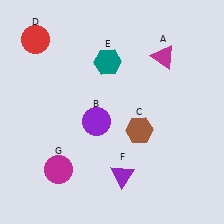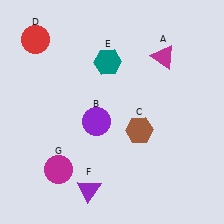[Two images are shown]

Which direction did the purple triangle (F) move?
The purple triangle (F) moved left.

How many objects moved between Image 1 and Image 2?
1 object moved between the two images.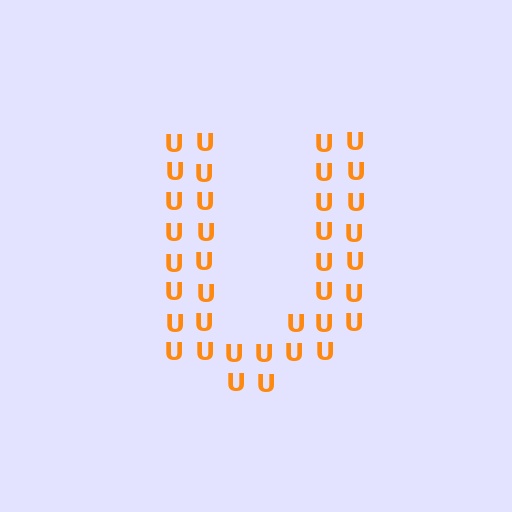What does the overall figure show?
The overall figure shows the letter U.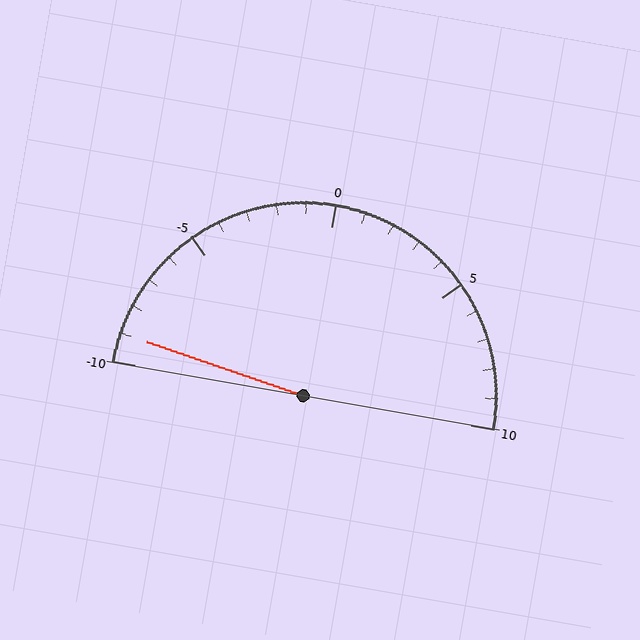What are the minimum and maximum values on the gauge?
The gauge ranges from -10 to 10.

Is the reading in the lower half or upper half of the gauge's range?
The reading is in the lower half of the range (-10 to 10).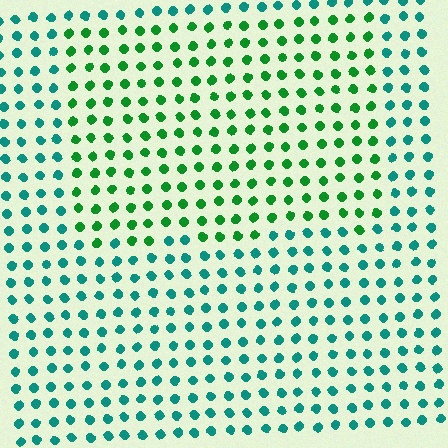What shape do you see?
I see a rectangle.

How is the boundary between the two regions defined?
The boundary is defined purely by a slight shift in hue (about 42 degrees). Spacing, size, and orientation are identical on both sides.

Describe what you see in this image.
The image is filled with small teal elements in a uniform arrangement. A rectangle-shaped region is visible where the elements are tinted to a slightly different hue, forming a subtle color boundary.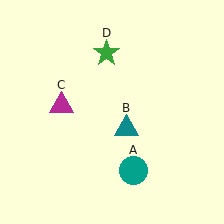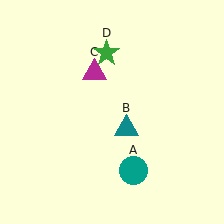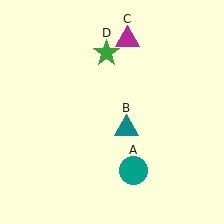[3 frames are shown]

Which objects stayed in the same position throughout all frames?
Teal circle (object A) and teal triangle (object B) and green star (object D) remained stationary.